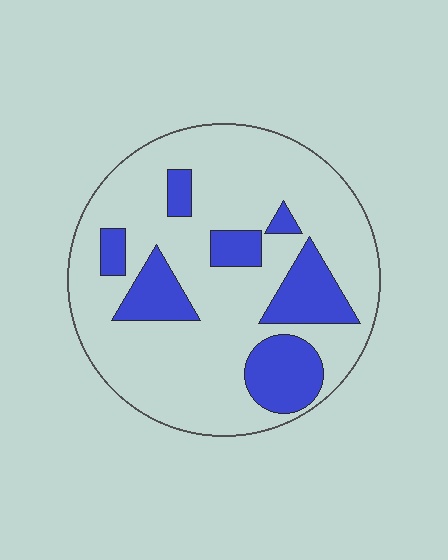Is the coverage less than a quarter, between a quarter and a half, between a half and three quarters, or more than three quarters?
Less than a quarter.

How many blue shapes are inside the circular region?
7.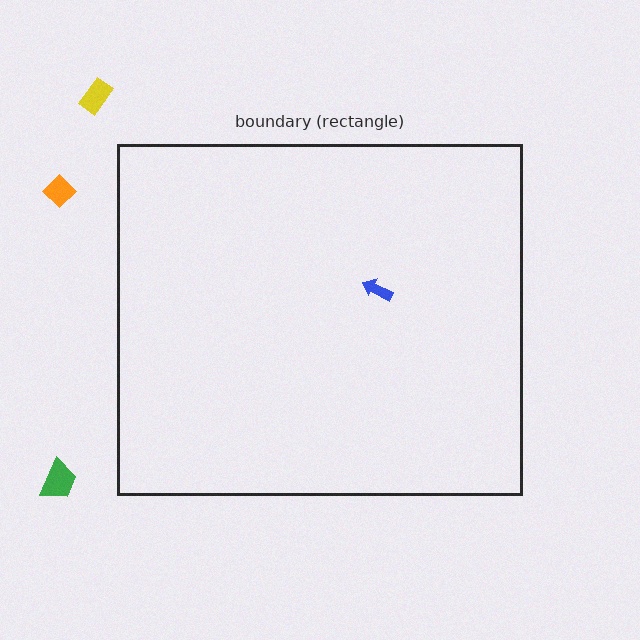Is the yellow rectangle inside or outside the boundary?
Outside.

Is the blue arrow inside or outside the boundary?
Inside.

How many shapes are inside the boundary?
1 inside, 3 outside.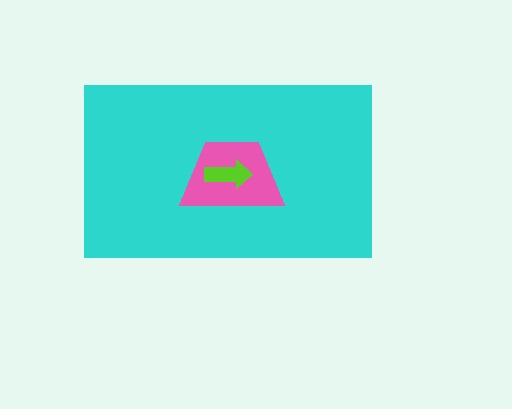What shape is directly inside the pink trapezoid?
The lime arrow.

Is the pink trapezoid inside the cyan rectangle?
Yes.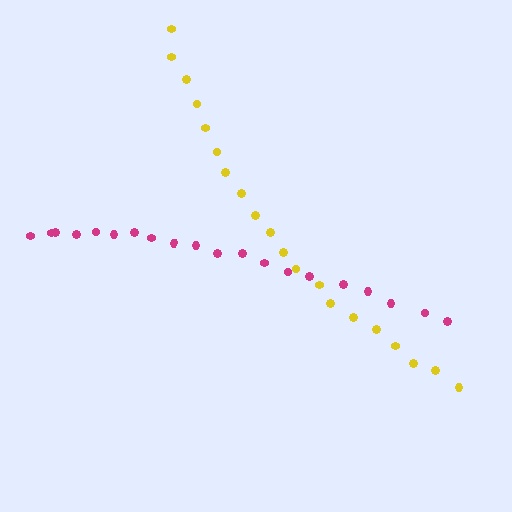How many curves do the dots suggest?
There are 2 distinct paths.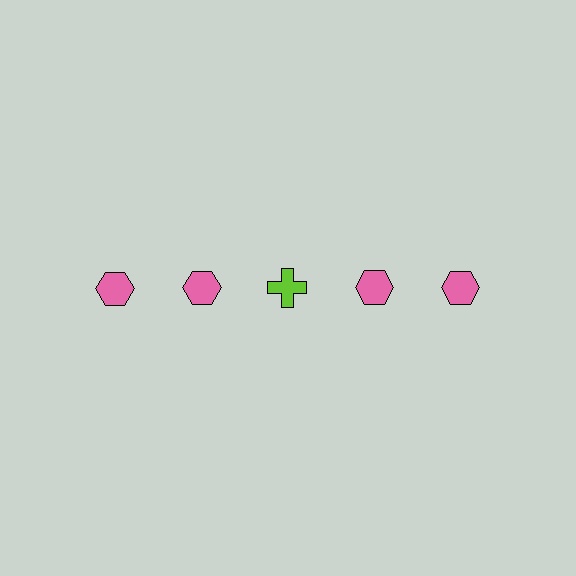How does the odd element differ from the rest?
It differs in both color (lime instead of pink) and shape (cross instead of hexagon).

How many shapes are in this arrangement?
There are 5 shapes arranged in a grid pattern.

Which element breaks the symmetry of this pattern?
The lime cross in the top row, center column breaks the symmetry. All other shapes are pink hexagons.